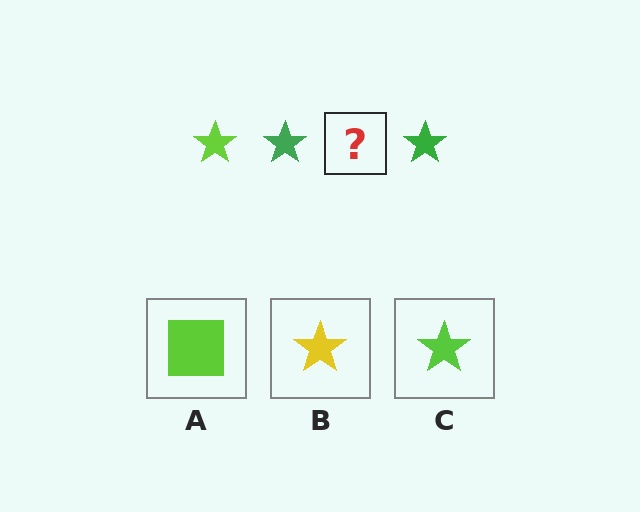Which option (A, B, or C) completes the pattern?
C.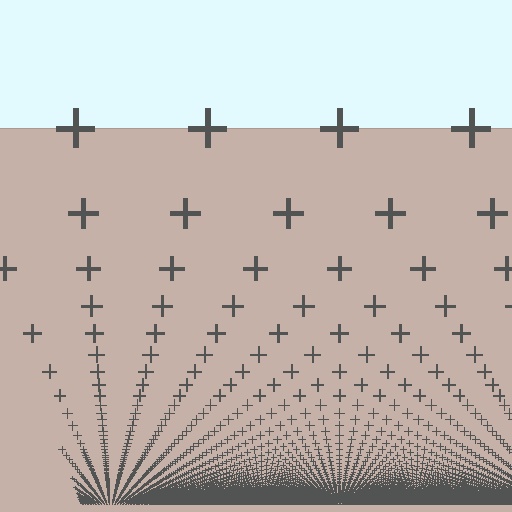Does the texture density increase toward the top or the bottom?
Density increases toward the bottom.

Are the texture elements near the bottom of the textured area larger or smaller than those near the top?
Smaller. The gradient is inverted — elements near the bottom are smaller and denser.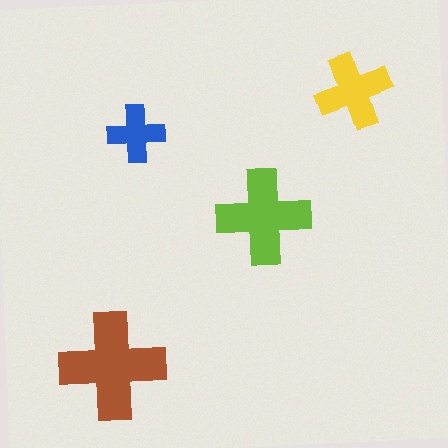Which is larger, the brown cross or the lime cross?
The brown one.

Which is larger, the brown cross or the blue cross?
The brown one.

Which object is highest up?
The yellow cross is topmost.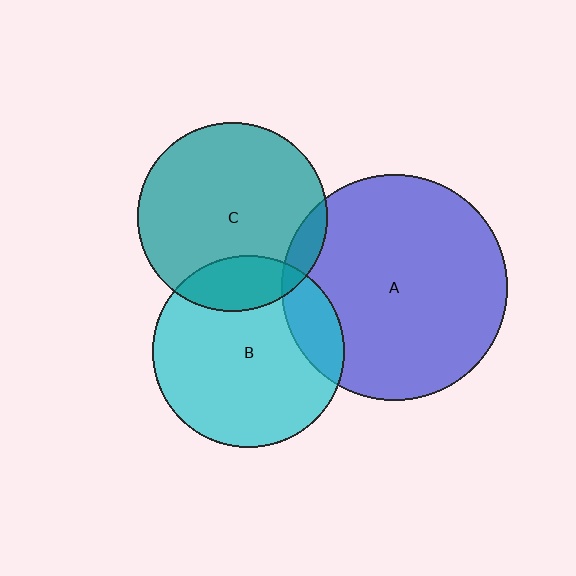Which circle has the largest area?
Circle A (blue).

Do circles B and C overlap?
Yes.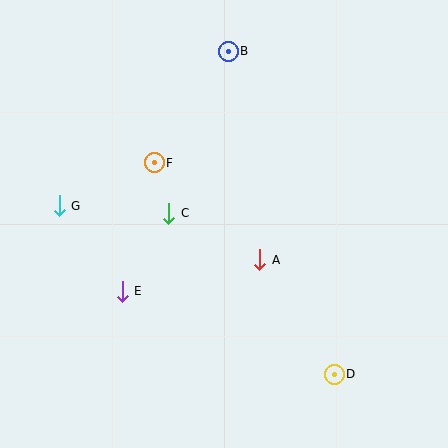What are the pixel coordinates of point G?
Point G is at (59, 206).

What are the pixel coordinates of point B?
Point B is at (228, 51).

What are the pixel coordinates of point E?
Point E is at (122, 291).